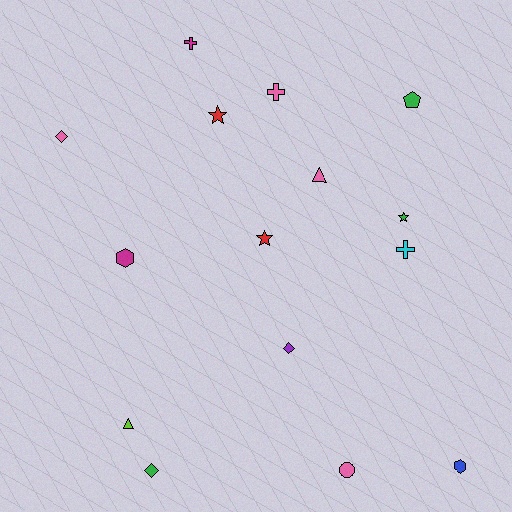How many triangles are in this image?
There are 2 triangles.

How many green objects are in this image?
There are 3 green objects.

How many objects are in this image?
There are 15 objects.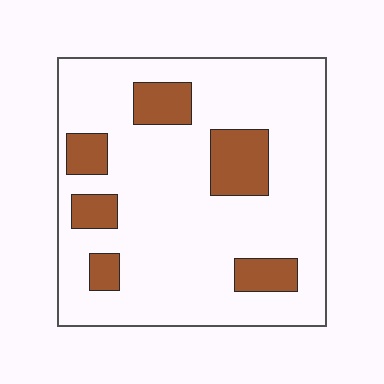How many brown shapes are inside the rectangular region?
6.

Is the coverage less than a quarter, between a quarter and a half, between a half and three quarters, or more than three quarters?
Less than a quarter.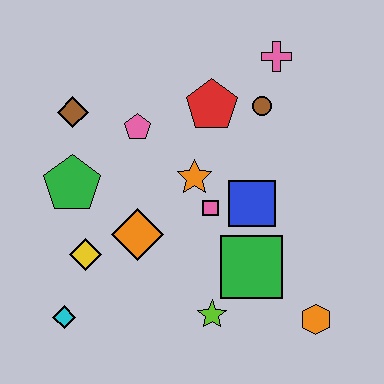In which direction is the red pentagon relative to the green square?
The red pentagon is above the green square.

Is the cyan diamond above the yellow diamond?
No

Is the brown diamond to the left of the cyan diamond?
No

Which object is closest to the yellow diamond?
The orange diamond is closest to the yellow diamond.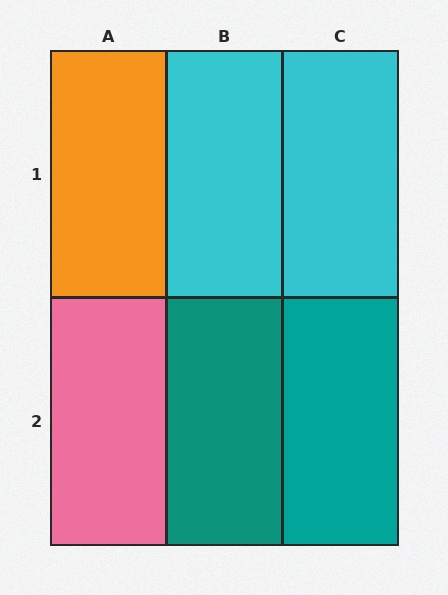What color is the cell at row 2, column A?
Pink.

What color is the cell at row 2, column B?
Teal.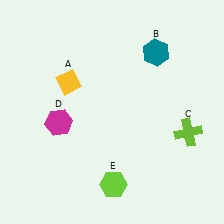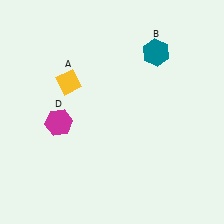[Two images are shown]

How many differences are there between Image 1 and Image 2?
There are 2 differences between the two images.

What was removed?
The lime hexagon (E), the lime cross (C) were removed in Image 2.